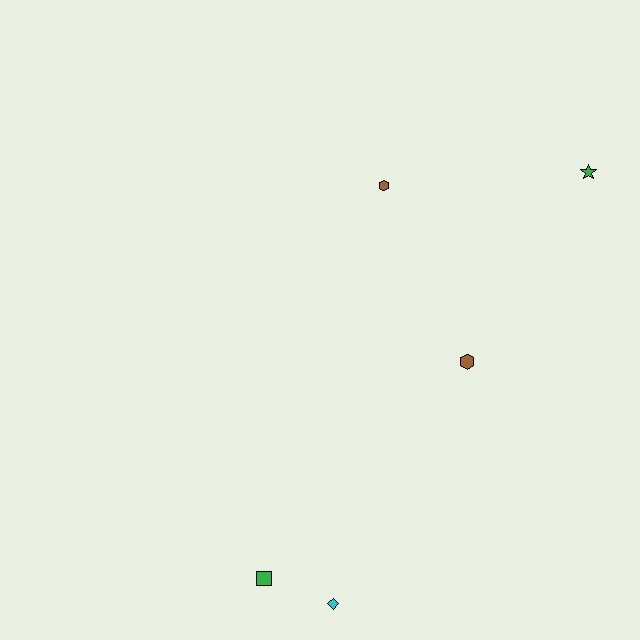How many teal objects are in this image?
There are no teal objects.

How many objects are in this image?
There are 5 objects.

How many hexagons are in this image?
There are 2 hexagons.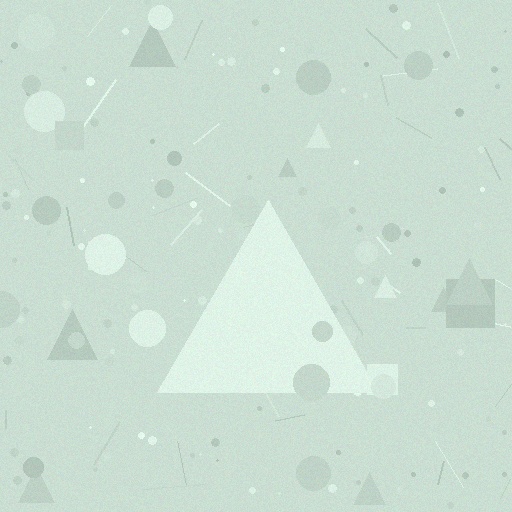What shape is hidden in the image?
A triangle is hidden in the image.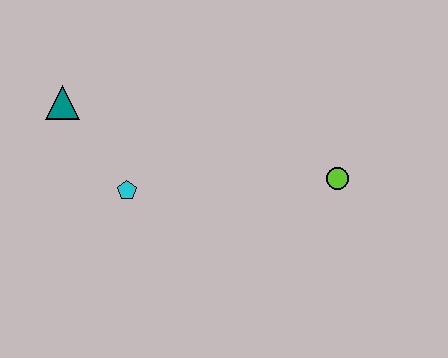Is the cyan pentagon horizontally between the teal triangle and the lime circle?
Yes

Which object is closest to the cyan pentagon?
The teal triangle is closest to the cyan pentagon.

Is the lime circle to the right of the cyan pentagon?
Yes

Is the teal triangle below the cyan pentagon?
No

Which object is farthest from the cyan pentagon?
The lime circle is farthest from the cyan pentagon.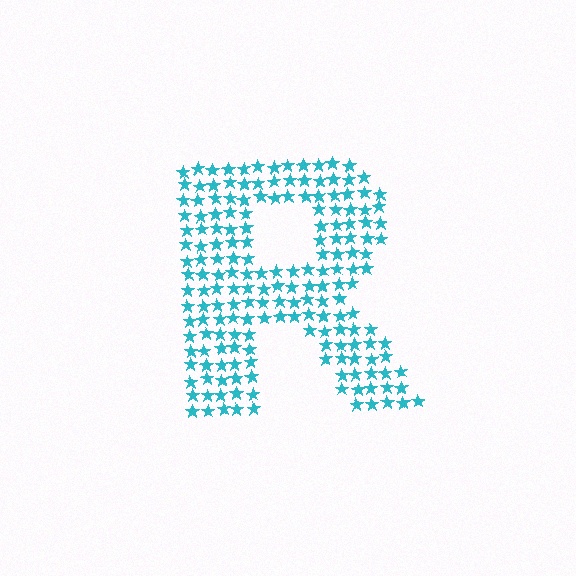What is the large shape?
The large shape is the letter R.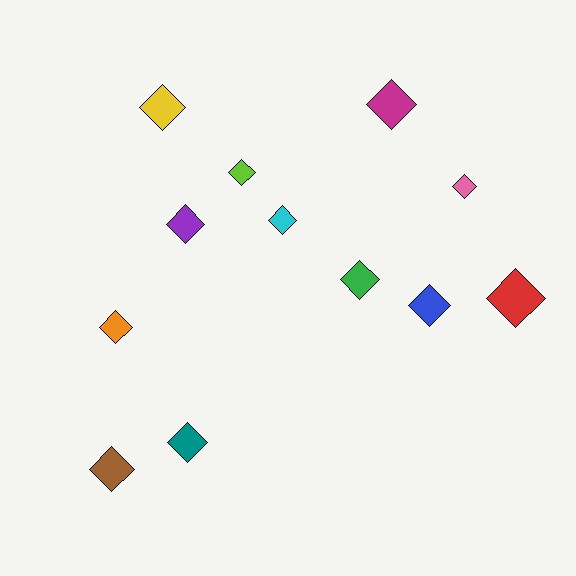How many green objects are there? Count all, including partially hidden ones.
There is 1 green object.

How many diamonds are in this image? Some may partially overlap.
There are 12 diamonds.